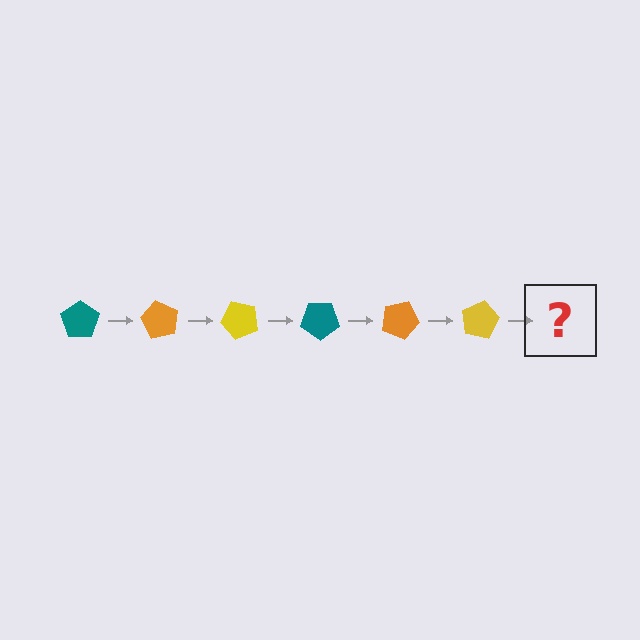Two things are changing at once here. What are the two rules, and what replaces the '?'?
The two rules are that it rotates 60 degrees each step and the color cycles through teal, orange, and yellow. The '?' should be a teal pentagon, rotated 360 degrees from the start.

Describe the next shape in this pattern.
It should be a teal pentagon, rotated 360 degrees from the start.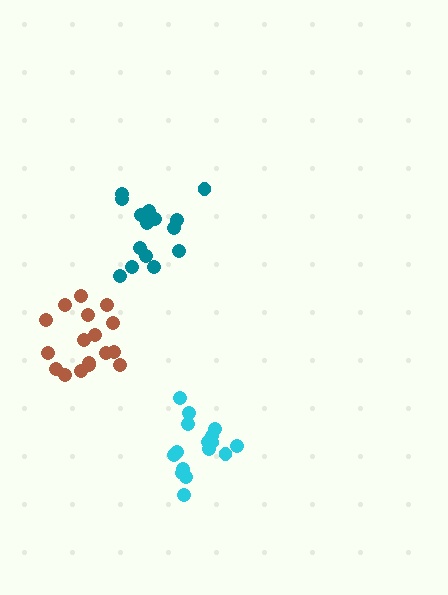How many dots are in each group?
Group 1: 17 dots, Group 2: 16 dots, Group 3: 15 dots (48 total).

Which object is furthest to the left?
The brown cluster is leftmost.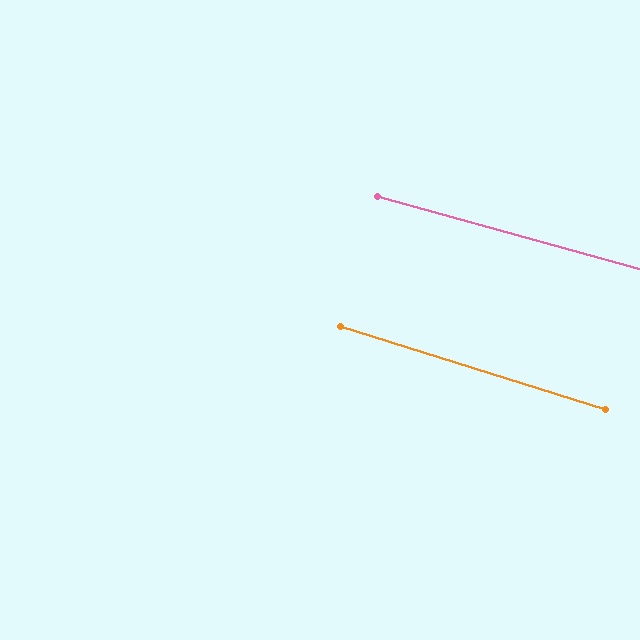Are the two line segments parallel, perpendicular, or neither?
Parallel — their directions differ by only 1.9°.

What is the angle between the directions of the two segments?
Approximately 2 degrees.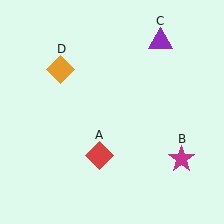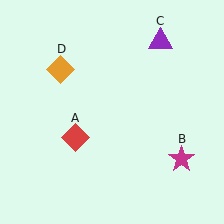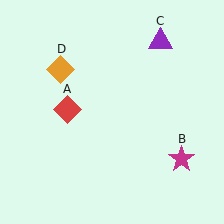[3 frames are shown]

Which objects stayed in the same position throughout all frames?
Magenta star (object B) and purple triangle (object C) and orange diamond (object D) remained stationary.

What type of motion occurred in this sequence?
The red diamond (object A) rotated clockwise around the center of the scene.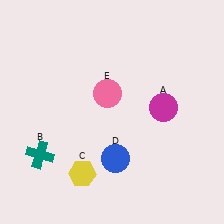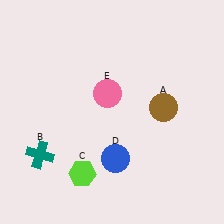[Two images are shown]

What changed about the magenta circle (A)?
In Image 1, A is magenta. In Image 2, it changed to brown.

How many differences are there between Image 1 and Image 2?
There are 2 differences between the two images.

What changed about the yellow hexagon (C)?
In Image 1, C is yellow. In Image 2, it changed to lime.